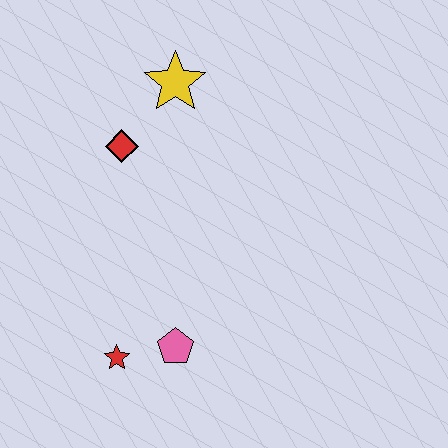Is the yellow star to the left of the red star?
No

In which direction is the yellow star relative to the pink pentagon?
The yellow star is above the pink pentagon.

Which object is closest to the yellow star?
The red diamond is closest to the yellow star.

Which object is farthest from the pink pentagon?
The yellow star is farthest from the pink pentagon.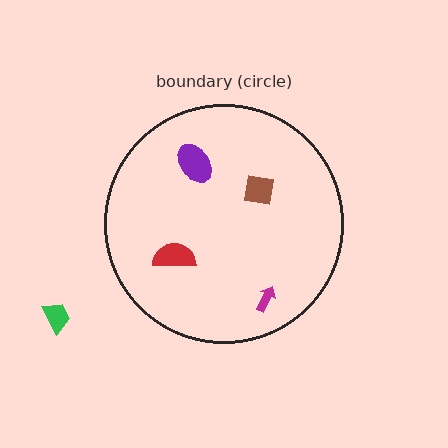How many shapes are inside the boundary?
4 inside, 1 outside.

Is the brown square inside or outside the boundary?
Inside.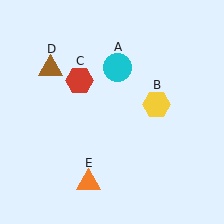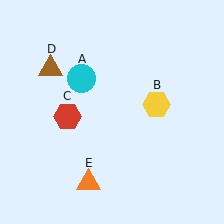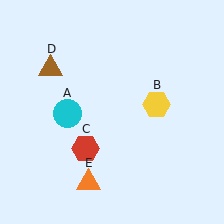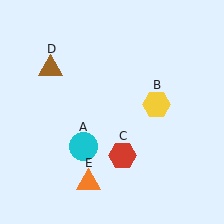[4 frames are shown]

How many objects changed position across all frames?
2 objects changed position: cyan circle (object A), red hexagon (object C).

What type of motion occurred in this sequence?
The cyan circle (object A), red hexagon (object C) rotated counterclockwise around the center of the scene.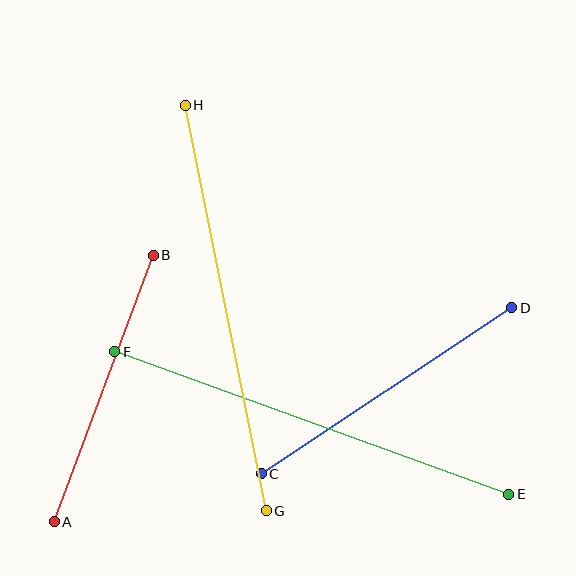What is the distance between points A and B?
The distance is approximately 284 pixels.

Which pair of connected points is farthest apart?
Points E and F are farthest apart.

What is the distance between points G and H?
The distance is approximately 413 pixels.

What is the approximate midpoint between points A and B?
The midpoint is at approximately (104, 388) pixels.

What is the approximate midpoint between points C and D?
The midpoint is at approximately (387, 391) pixels.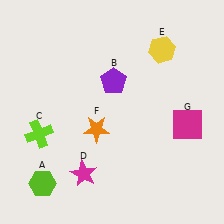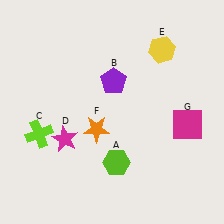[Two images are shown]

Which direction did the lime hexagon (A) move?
The lime hexagon (A) moved right.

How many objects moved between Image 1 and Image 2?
2 objects moved between the two images.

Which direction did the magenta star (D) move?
The magenta star (D) moved up.